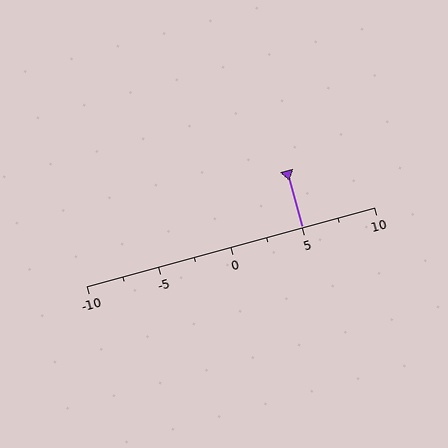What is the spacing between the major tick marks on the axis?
The major ticks are spaced 5 apart.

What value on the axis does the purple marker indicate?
The marker indicates approximately 5.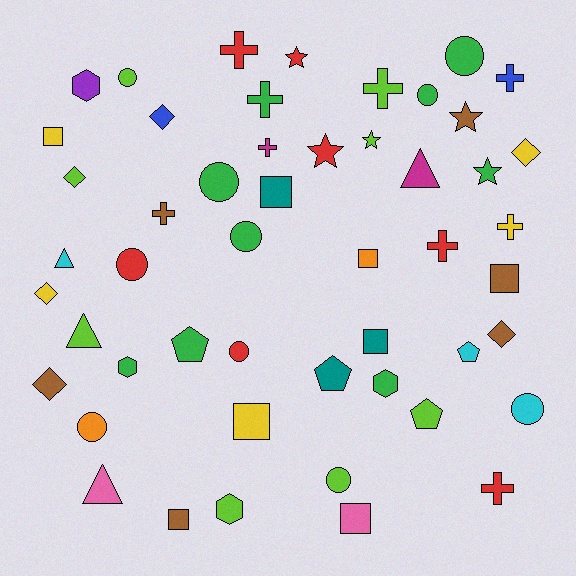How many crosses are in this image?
There are 9 crosses.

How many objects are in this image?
There are 50 objects.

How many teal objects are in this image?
There are 3 teal objects.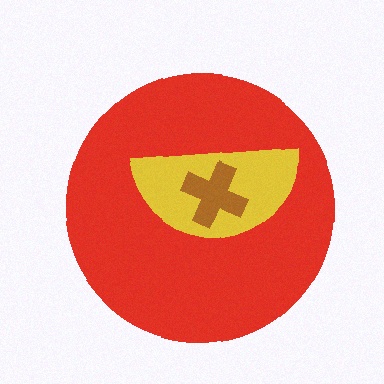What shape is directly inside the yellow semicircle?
The brown cross.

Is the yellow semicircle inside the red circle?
Yes.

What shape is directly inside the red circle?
The yellow semicircle.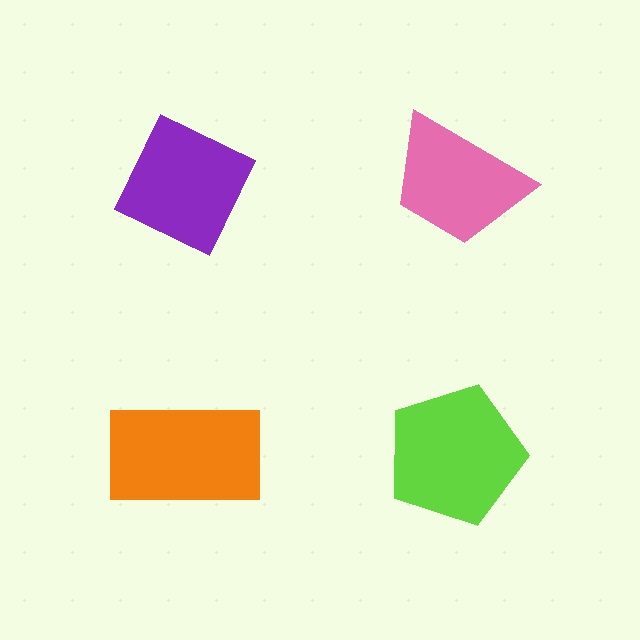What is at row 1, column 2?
A pink trapezoid.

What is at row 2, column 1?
An orange rectangle.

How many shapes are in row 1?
2 shapes.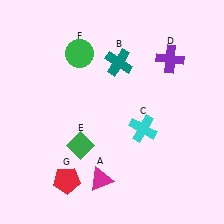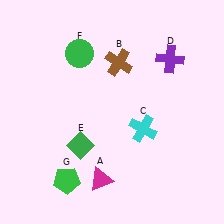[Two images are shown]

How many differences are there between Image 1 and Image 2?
There are 2 differences between the two images.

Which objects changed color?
B changed from teal to brown. G changed from red to green.